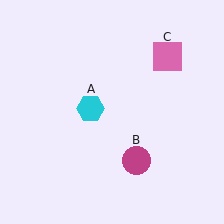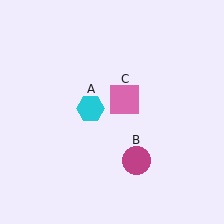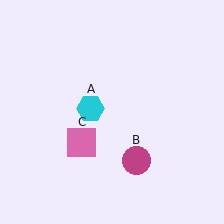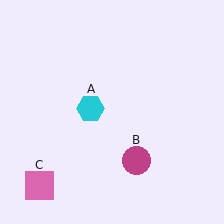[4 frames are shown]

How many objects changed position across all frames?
1 object changed position: pink square (object C).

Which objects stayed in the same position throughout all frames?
Cyan hexagon (object A) and magenta circle (object B) remained stationary.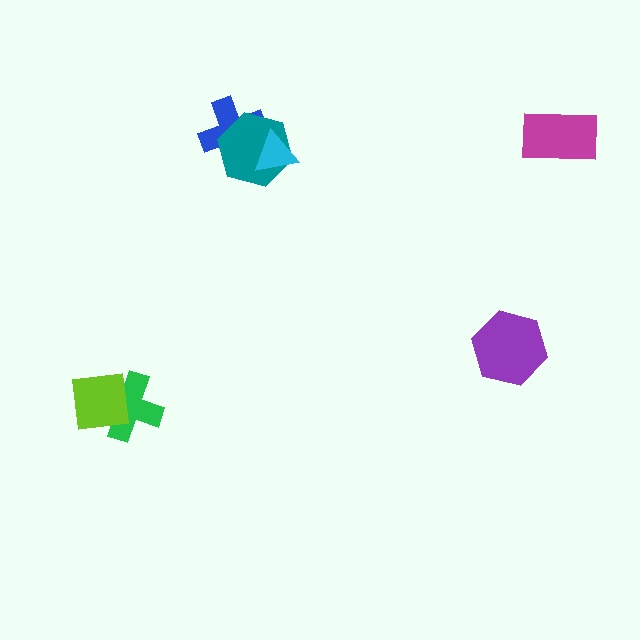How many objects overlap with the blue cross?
2 objects overlap with the blue cross.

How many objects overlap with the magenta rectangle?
0 objects overlap with the magenta rectangle.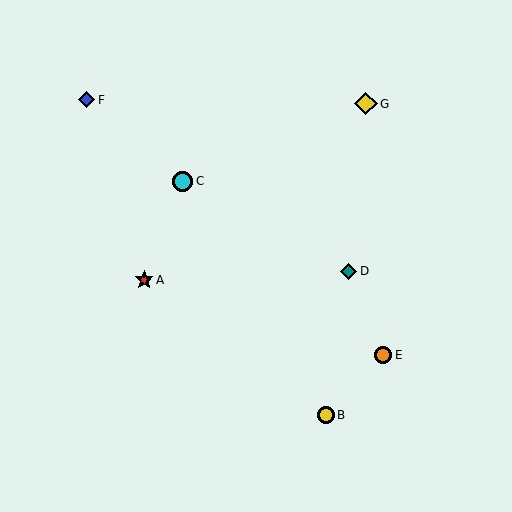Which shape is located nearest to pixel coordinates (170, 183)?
The cyan circle (labeled C) at (183, 181) is nearest to that location.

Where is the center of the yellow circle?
The center of the yellow circle is at (326, 415).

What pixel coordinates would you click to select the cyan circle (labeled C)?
Click at (183, 181) to select the cyan circle C.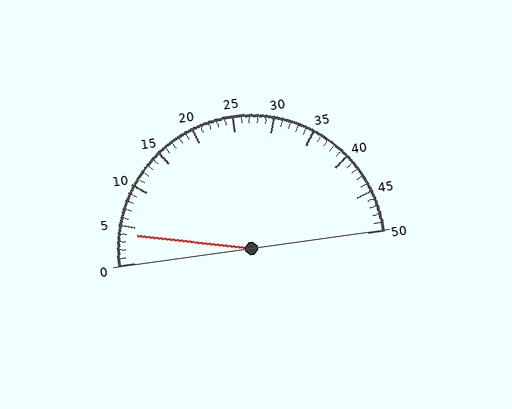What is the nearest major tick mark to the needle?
The nearest major tick mark is 5.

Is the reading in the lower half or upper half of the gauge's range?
The reading is in the lower half of the range (0 to 50).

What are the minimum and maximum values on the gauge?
The gauge ranges from 0 to 50.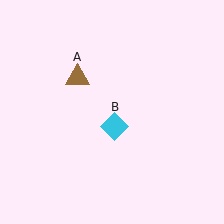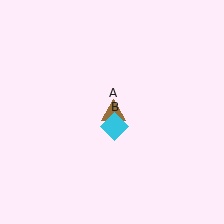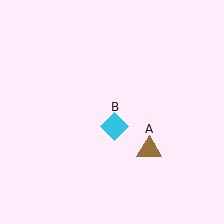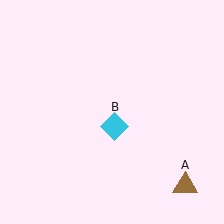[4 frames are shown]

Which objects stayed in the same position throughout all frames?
Cyan diamond (object B) remained stationary.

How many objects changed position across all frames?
1 object changed position: brown triangle (object A).